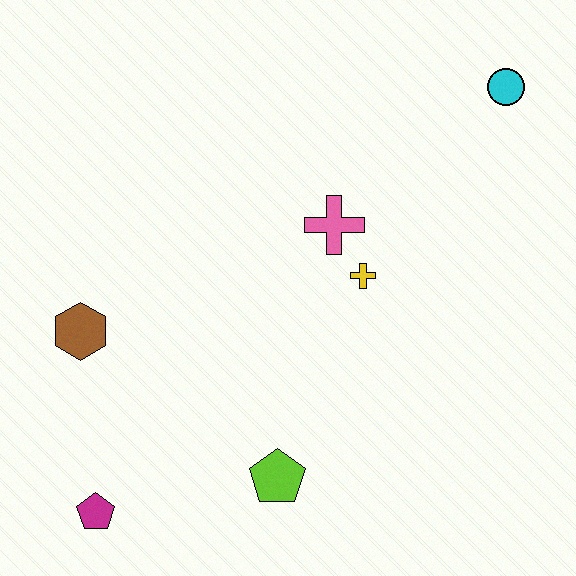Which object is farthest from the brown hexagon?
The cyan circle is farthest from the brown hexagon.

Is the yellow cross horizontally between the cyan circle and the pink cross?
Yes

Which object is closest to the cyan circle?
The pink cross is closest to the cyan circle.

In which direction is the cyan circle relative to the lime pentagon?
The cyan circle is above the lime pentagon.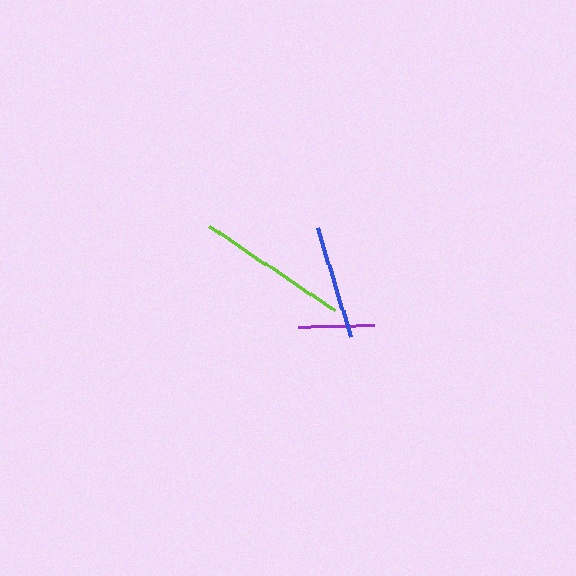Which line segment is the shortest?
The purple line is the shortest at approximately 76 pixels.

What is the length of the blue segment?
The blue segment is approximately 113 pixels long.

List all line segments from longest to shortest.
From longest to shortest: lime, blue, purple.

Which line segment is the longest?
The lime line is the longest at approximately 151 pixels.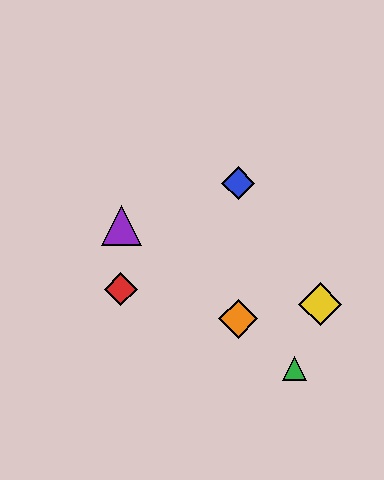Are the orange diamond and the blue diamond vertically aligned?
Yes, both are at x≈238.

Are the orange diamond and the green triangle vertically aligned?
No, the orange diamond is at x≈238 and the green triangle is at x≈295.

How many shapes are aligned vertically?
2 shapes (the blue diamond, the orange diamond) are aligned vertically.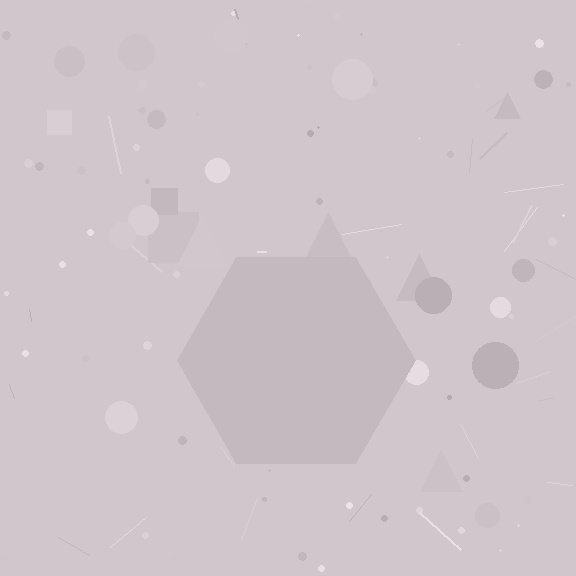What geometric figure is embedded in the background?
A hexagon is embedded in the background.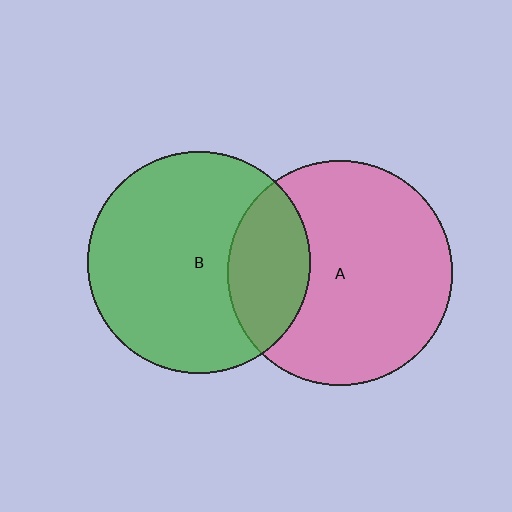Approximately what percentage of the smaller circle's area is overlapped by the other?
Approximately 25%.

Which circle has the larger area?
Circle A (pink).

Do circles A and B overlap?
Yes.